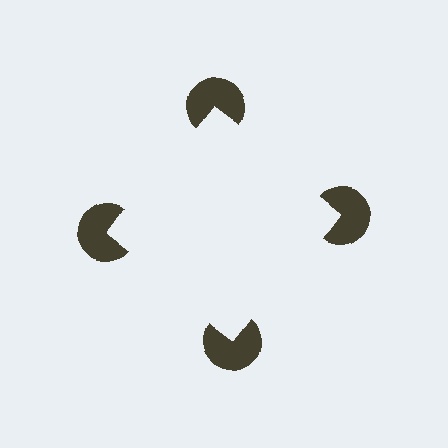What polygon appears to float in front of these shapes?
An illusory square — its edges are inferred from the aligned wedge cuts in the pac-man discs, not physically drawn.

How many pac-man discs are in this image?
There are 4 — one at each vertex of the illusory square.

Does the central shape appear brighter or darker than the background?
It typically appears slightly brighter than the background, even though no actual brightness change is drawn.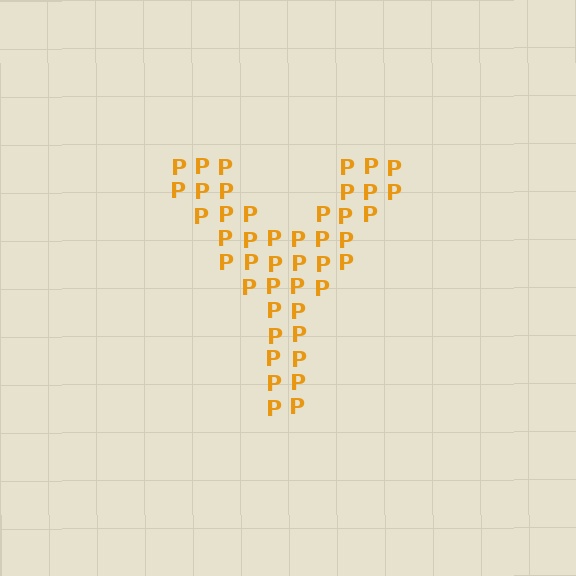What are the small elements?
The small elements are letter P's.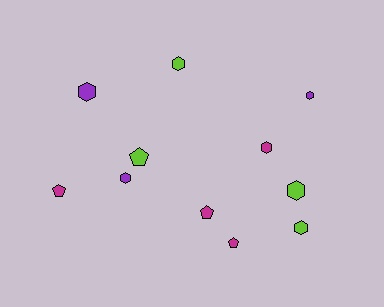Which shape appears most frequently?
Hexagon, with 7 objects.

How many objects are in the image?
There are 11 objects.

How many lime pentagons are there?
There is 1 lime pentagon.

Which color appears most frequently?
Lime, with 4 objects.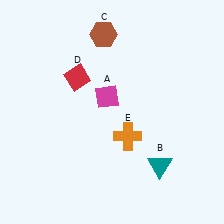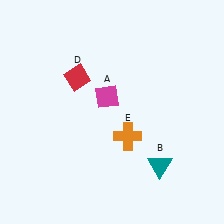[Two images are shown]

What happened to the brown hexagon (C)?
The brown hexagon (C) was removed in Image 2. It was in the top-left area of Image 1.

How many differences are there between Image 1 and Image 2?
There is 1 difference between the two images.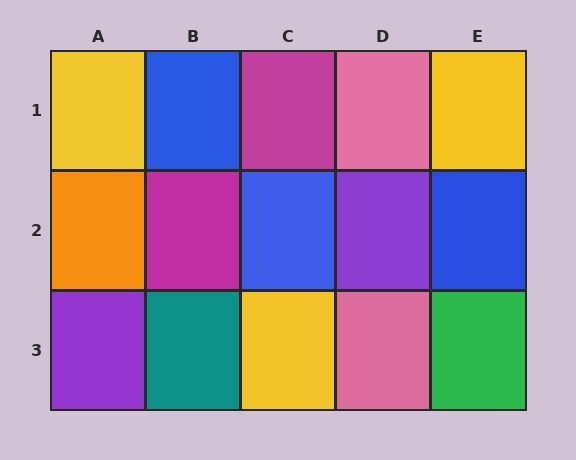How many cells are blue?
3 cells are blue.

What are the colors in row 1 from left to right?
Yellow, blue, magenta, pink, yellow.